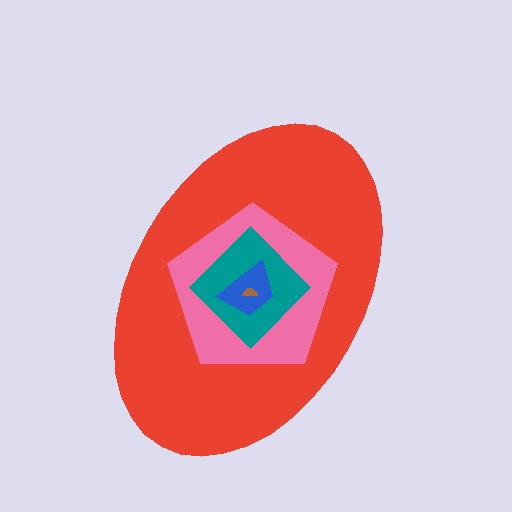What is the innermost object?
The brown semicircle.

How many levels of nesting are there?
5.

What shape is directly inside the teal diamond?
The blue trapezoid.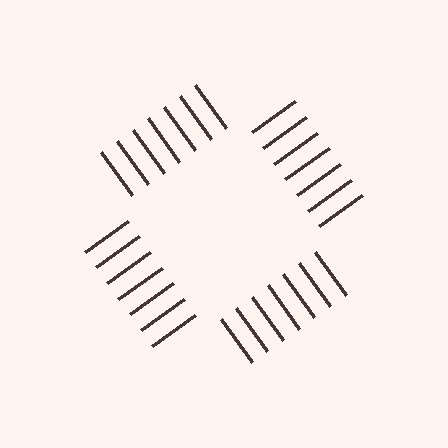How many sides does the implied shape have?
4 sides — the line-ends trace a square.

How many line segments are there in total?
28 — 7 along each of the 4 edges.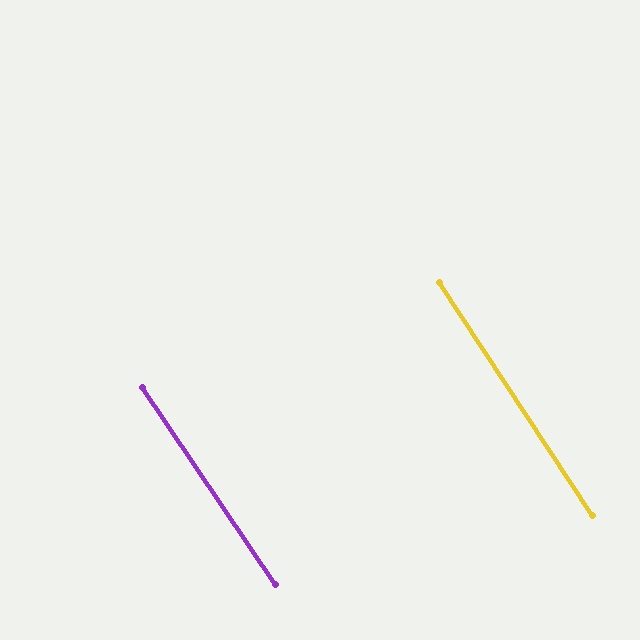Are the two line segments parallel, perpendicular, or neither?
Parallel — their directions differ by only 0.8°.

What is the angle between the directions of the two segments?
Approximately 1 degree.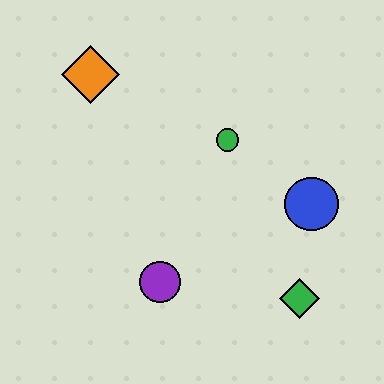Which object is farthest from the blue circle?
The orange diamond is farthest from the blue circle.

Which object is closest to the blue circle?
The green diamond is closest to the blue circle.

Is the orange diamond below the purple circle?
No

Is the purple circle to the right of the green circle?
No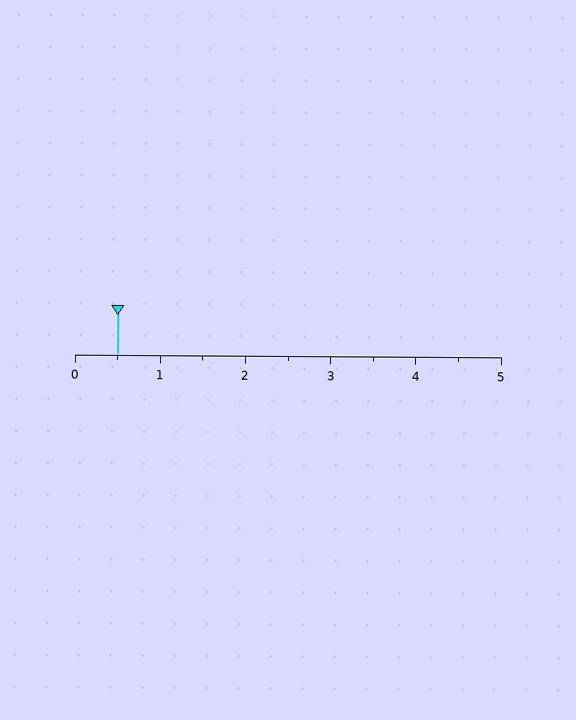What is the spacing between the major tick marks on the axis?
The major ticks are spaced 1 apart.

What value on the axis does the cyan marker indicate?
The marker indicates approximately 0.5.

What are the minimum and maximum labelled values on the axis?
The axis runs from 0 to 5.